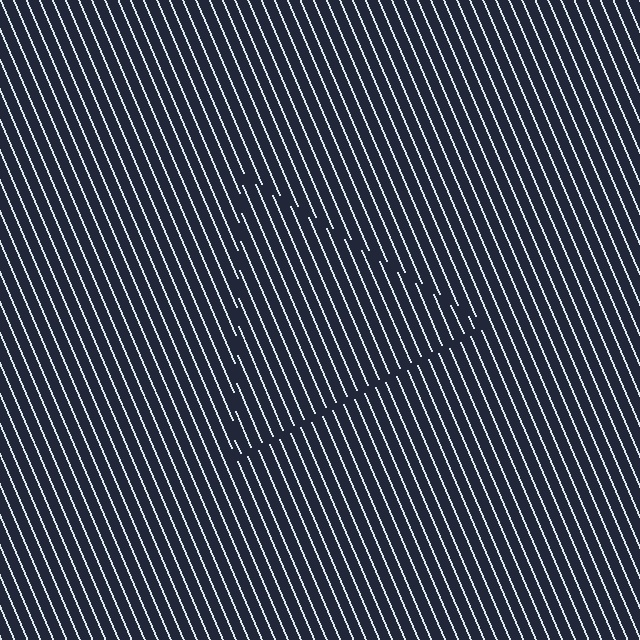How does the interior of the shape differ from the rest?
The interior of the shape contains the same grating, shifted by half a period — the contour is defined by the phase discontinuity where line-ends from the inner and outer gratings abut.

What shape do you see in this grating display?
An illusory triangle. The interior of the shape contains the same grating, shifted by half a period — the contour is defined by the phase discontinuity where line-ends from the inner and outer gratings abut.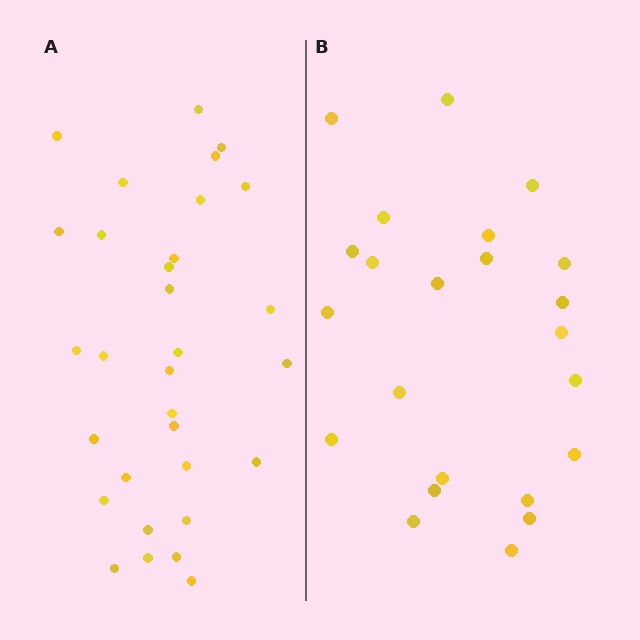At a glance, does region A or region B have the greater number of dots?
Region A (the left region) has more dots.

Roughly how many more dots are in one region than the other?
Region A has roughly 8 or so more dots than region B.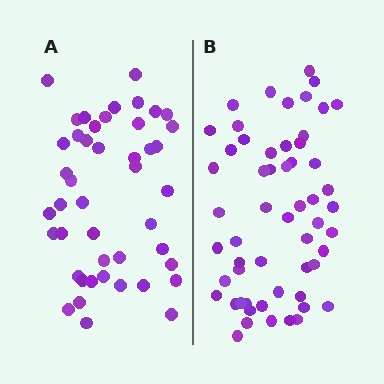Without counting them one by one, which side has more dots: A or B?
Region B (the right region) has more dots.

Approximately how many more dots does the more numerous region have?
Region B has roughly 12 or so more dots than region A.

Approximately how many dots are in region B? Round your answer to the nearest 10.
About 60 dots. (The exact count is 56, which rounds to 60.)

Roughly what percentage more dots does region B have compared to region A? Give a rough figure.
About 25% more.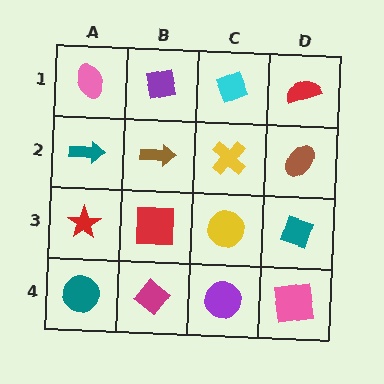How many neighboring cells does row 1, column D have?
2.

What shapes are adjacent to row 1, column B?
A brown arrow (row 2, column B), a pink ellipse (row 1, column A), a cyan diamond (row 1, column C).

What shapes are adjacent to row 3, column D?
A brown ellipse (row 2, column D), a pink square (row 4, column D), a yellow circle (row 3, column C).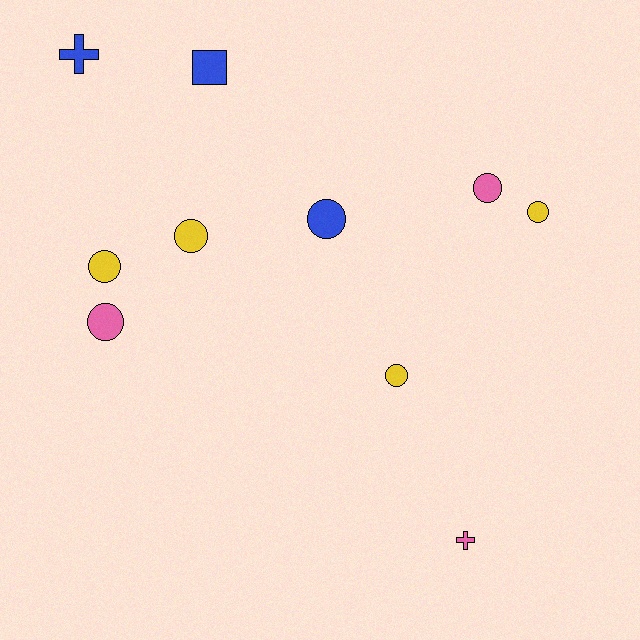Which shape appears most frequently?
Circle, with 7 objects.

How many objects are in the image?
There are 10 objects.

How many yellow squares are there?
There are no yellow squares.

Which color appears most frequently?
Yellow, with 4 objects.